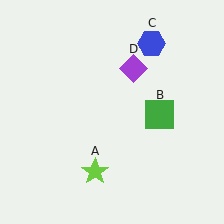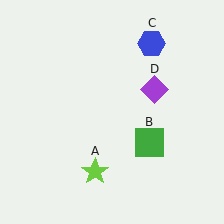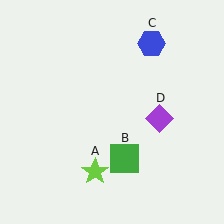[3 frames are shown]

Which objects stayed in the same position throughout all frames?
Lime star (object A) and blue hexagon (object C) remained stationary.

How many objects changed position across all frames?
2 objects changed position: green square (object B), purple diamond (object D).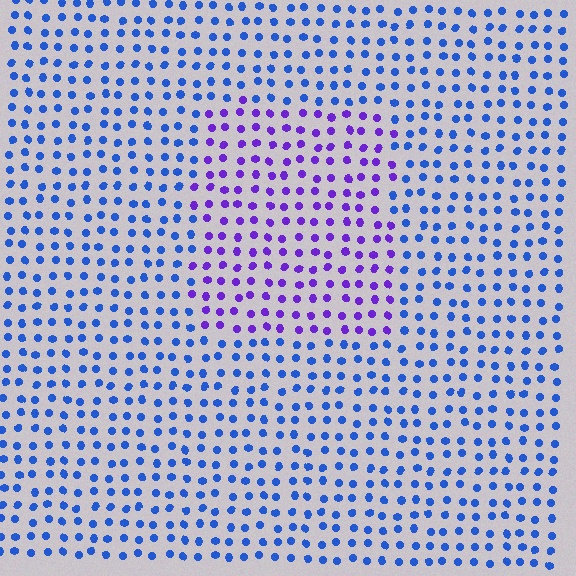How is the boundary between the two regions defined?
The boundary is defined purely by a slight shift in hue (about 45 degrees). Spacing, size, and orientation are identical on both sides.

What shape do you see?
I see a rectangle.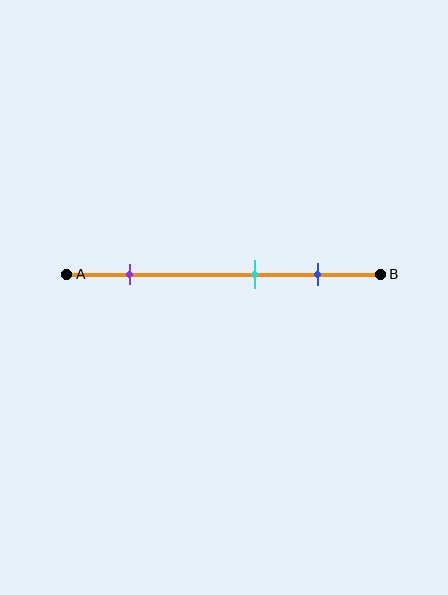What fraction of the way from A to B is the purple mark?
The purple mark is approximately 20% (0.2) of the way from A to B.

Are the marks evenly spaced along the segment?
No, the marks are not evenly spaced.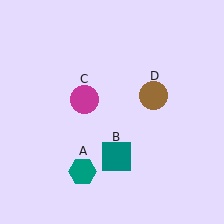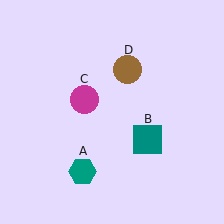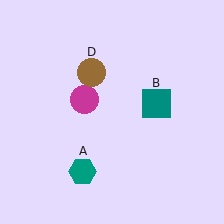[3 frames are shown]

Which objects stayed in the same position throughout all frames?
Teal hexagon (object A) and magenta circle (object C) remained stationary.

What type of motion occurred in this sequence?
The teal square (object B), brown circle (object D) rotated counterclockwise around the center of the scene.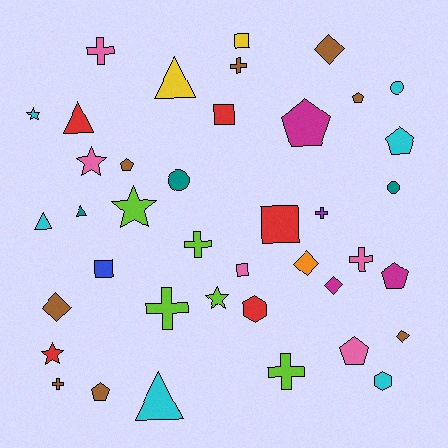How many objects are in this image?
There are 40 objects.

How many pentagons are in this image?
There are 7 pentagons.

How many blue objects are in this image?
There is 1 blue object.